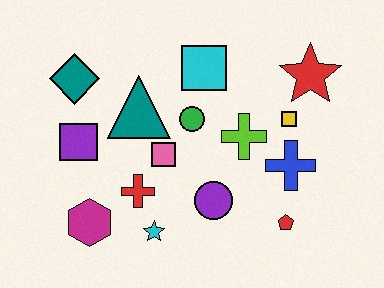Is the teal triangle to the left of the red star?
Yes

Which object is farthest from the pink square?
The red star is farthest from the pink square.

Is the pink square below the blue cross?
No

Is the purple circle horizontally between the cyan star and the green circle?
No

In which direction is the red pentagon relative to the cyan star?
The red pentagon is to the right of the cyan star.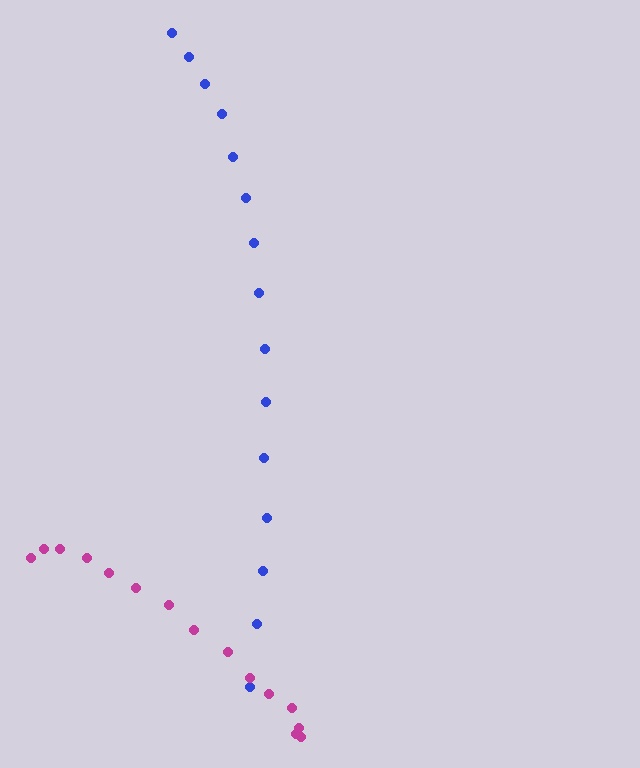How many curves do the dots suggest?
There are 2 distinct paths.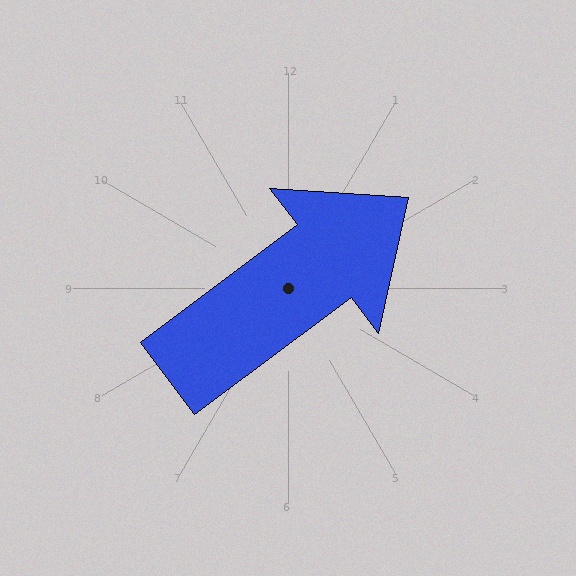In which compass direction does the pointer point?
Northeast.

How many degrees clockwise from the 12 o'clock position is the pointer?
Approximately 53 degrees.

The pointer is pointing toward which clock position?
Roughly 2 o'clock.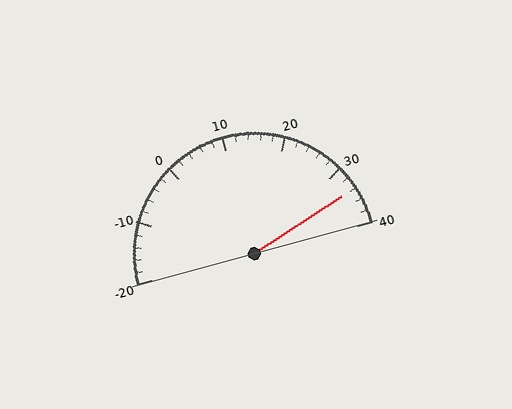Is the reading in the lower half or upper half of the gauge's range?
The reading is in the upper half of the range (-20 to 40).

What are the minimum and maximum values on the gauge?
The gauge ranges from -20 to 40.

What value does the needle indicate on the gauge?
The needle indicates approximately 34.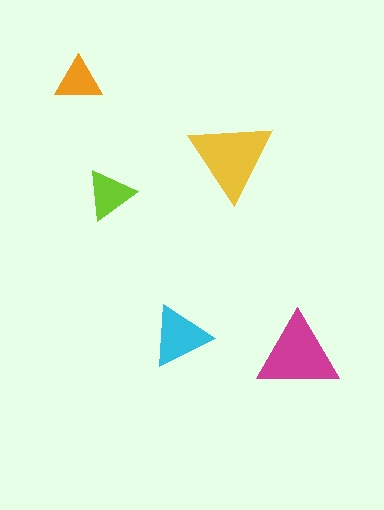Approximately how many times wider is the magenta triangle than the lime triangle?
About 1.5 times wider.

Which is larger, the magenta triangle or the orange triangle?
The magenta one.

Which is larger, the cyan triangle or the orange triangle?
The cyan one.